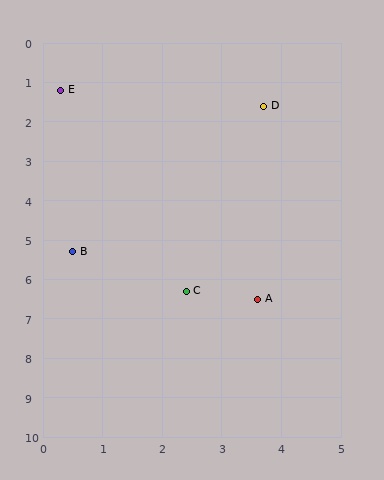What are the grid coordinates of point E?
Point E is at approximately (0.3, 1.2).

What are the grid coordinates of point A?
Point A is at approximately (3.6, 6.5).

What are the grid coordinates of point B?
Point B is at approximately (0.5, 5.3).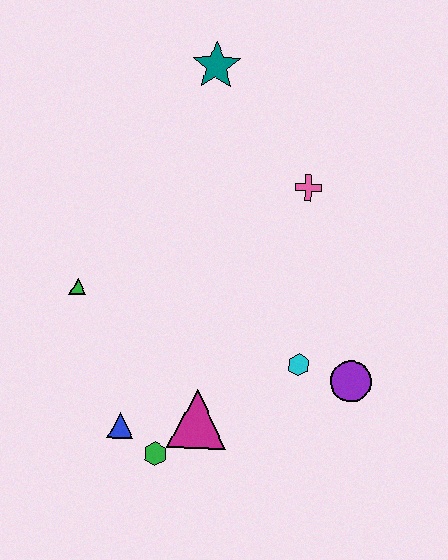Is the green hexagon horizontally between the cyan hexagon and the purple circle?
No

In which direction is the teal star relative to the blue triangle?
The teal star is above the blue triangle.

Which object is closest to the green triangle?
The blue triangle is closest to the green triangle.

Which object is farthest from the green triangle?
The purple circle is farthest from the green triangle.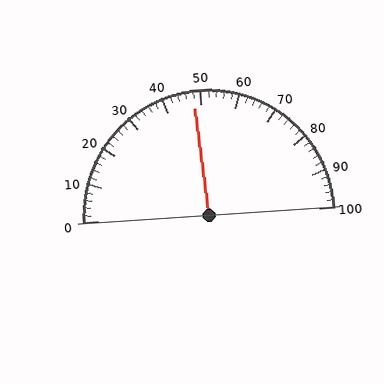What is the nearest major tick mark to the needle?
The nearest major tick mark is 50.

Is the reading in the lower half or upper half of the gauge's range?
The reading is in the lower half of the range (0 to 100).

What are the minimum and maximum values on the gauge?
The gauge ranges from 0 to 100.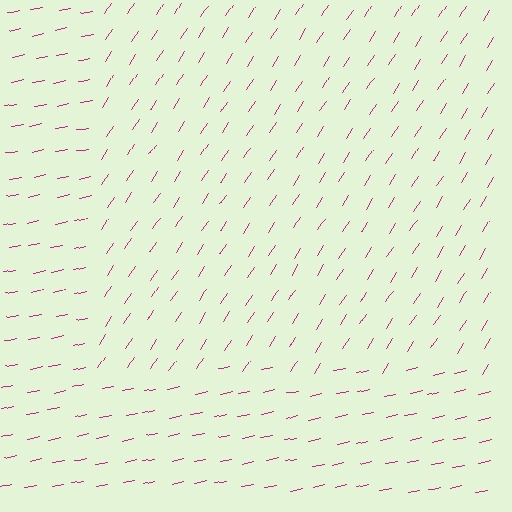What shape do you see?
I see a rectangle.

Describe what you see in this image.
The image is filled with small magenta line segments. A rectangle region in the image has lines oriented differently from the surrounding lines, creating a visible texture boundary.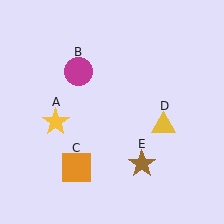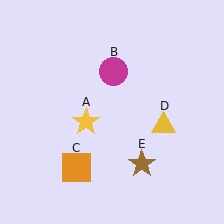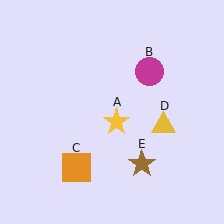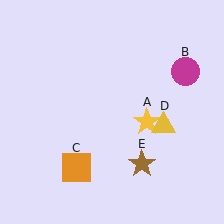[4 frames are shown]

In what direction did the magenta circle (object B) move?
The magenta circle (object B) moved right.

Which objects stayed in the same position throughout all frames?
Orange square (object C) and yellow triangle (object D) and brown star (object E) remained stationary.